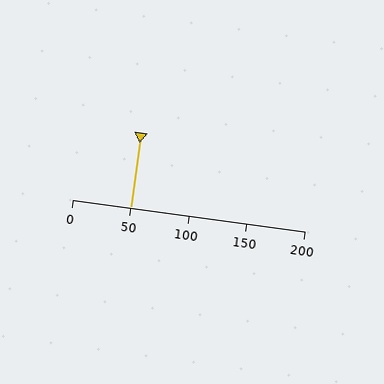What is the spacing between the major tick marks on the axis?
The major ticks are spaced 50 apart.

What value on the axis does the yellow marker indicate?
The marker indicates approximately 50.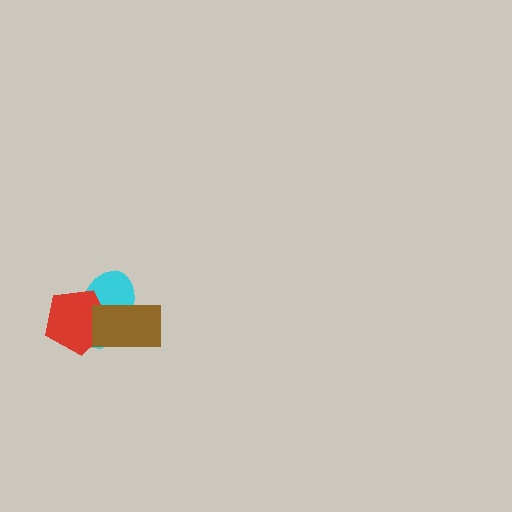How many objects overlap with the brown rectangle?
2 objects overlap with the brown rectangle.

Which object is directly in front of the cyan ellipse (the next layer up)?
The red pentagon is directly in front of the cyan ellipse.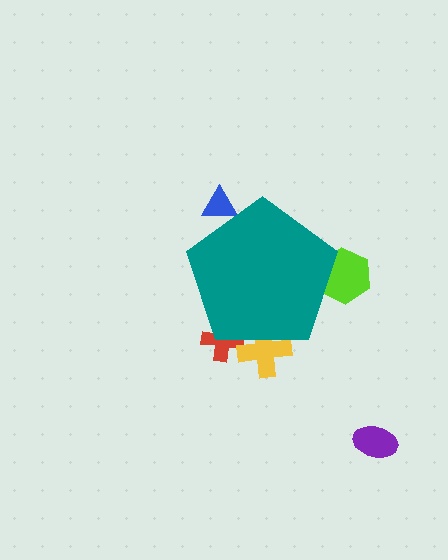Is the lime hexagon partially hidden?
Yes, the lime hexagon is partially hidden behind the teal pentagon.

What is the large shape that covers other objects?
A teal pentagon.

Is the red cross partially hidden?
Yes, the red cross is partially hidden behind the teal pentagon.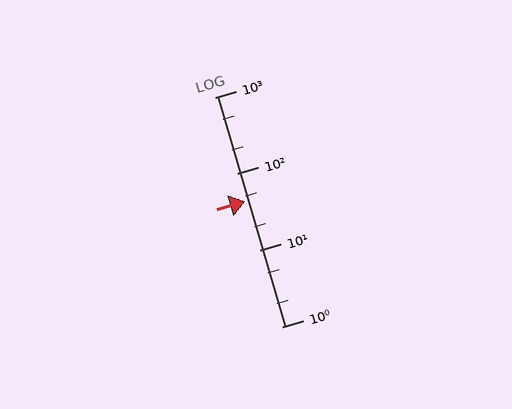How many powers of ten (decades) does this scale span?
The scale spans 3 decades, from 1 to 1000.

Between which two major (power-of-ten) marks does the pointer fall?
The pointer is between 10 and 100.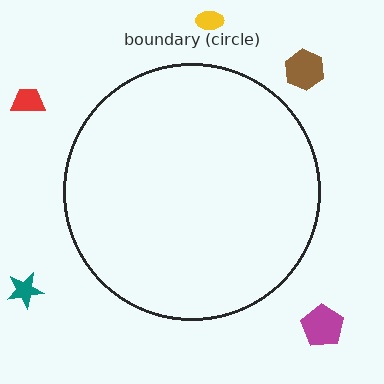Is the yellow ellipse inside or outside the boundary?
Outside.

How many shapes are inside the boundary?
0 inside, 5 outside.